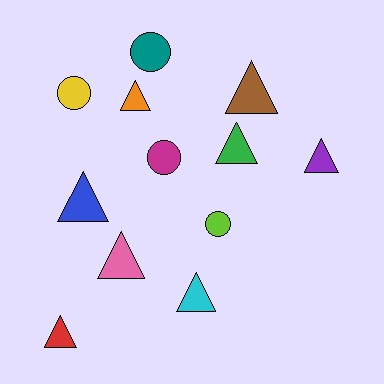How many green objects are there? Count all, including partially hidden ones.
There is 1 green object.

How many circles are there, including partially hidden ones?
There are 4 circles.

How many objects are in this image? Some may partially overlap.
There are 12 objects.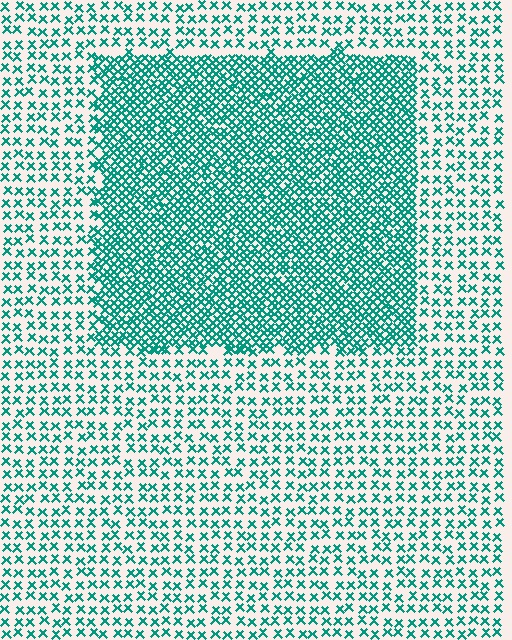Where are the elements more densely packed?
The elements are more densely packed inside the rectangle boundary.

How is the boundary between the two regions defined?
The boundary is defined by a change in element density (approximately 2.4x ratio). All elements are the same color, size, and shape.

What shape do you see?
I see a rectangle.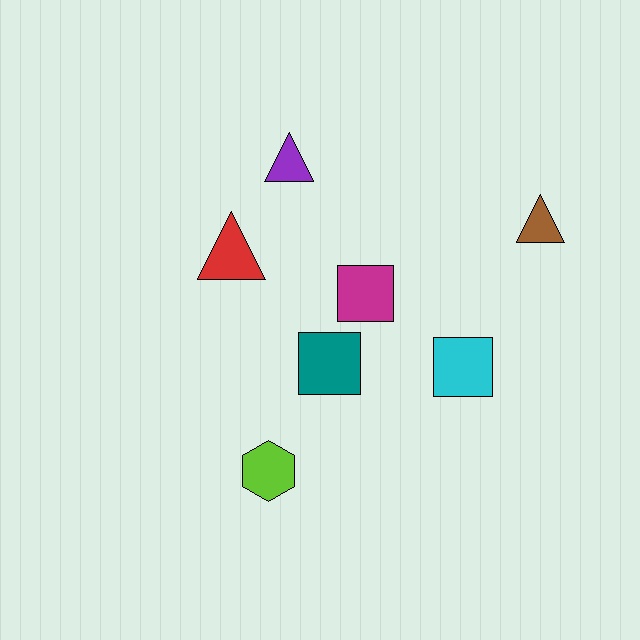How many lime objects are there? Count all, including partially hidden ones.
There is 1 lime object.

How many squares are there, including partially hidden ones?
There are 3 squares.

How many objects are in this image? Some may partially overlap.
There are 7 objects.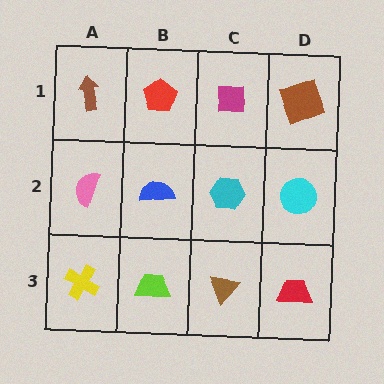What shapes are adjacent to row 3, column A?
A pink semicircle (row 2, column A), a lime trapezoid (row 3, column B).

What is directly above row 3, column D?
A cyan circle.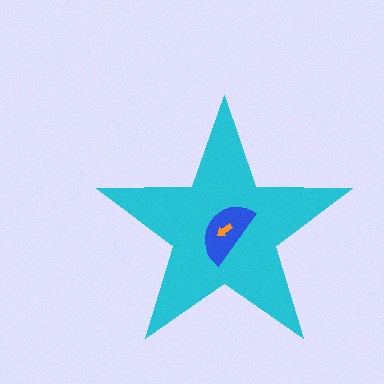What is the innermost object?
The orange arrow.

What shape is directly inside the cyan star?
The blue semicircle.